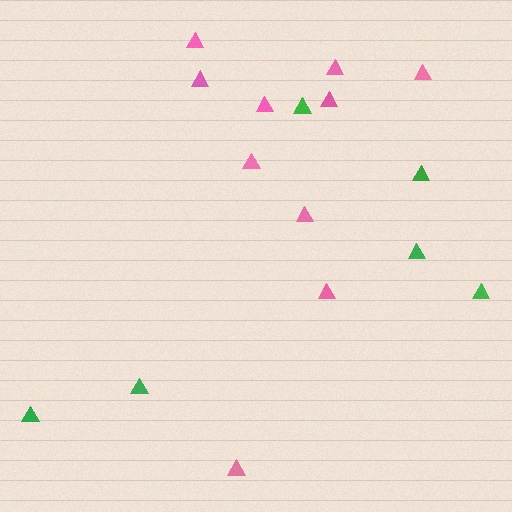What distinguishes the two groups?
There are 2 groups: one group of pink triangles (10) and one group of green triangles (6).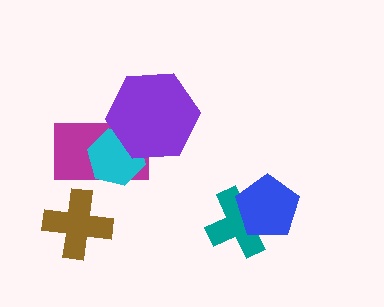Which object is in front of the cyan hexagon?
The purple hexagon is in front of the cyan hexagon.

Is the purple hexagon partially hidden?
No, no other shape covers it.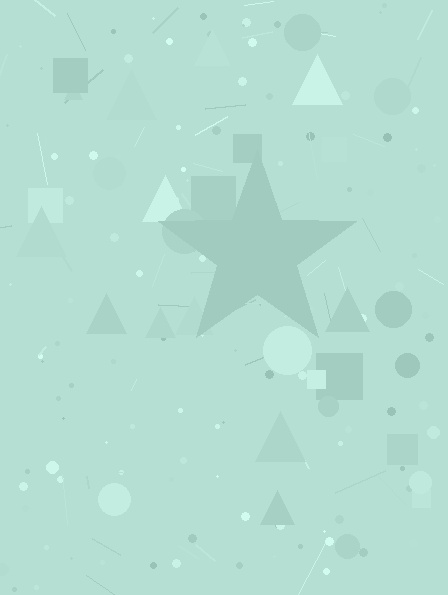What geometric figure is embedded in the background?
A star is embedded in the background.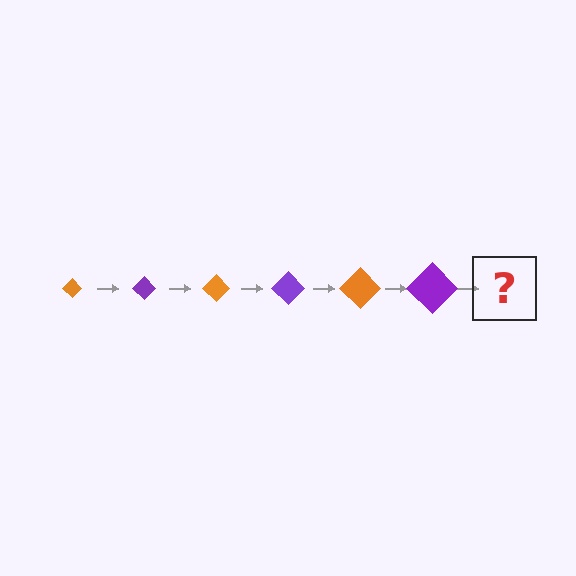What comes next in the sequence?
The next element should be an orange diamond, larger than the previous one.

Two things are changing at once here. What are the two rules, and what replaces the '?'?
The two rules are that the diamond grows larger each step and the color cycles through orange and purple. The '?' should be an orange diamond, larger than the previous one.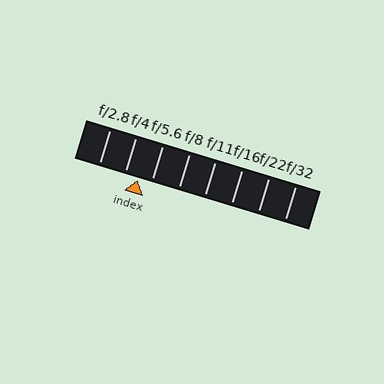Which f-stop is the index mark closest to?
The index mark is closest to f/5.6.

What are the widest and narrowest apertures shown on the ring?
The widest aperture shown is f/2.8 and the narrowest is f/32.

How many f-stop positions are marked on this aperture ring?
There are 8 f-stop positions marked.